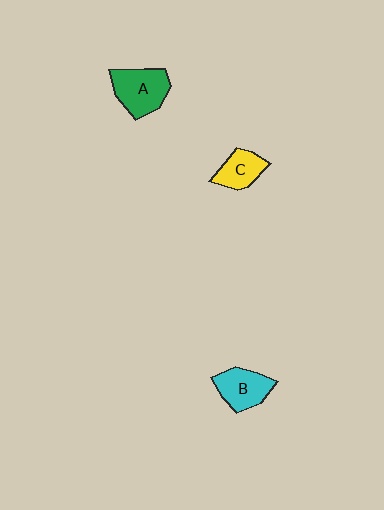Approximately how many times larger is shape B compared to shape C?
Approximately 1.2 times.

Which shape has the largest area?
Shape A (green).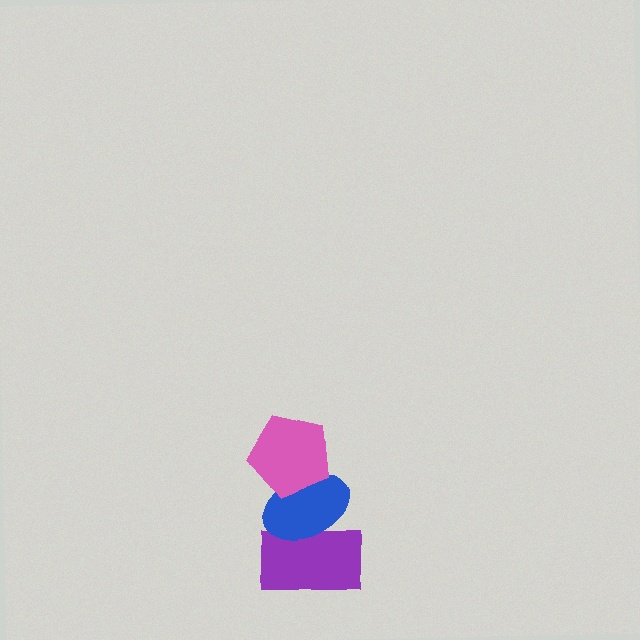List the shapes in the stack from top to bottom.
From top to bottom: the pink pentagon, the blue ellipse, the purple rectangle.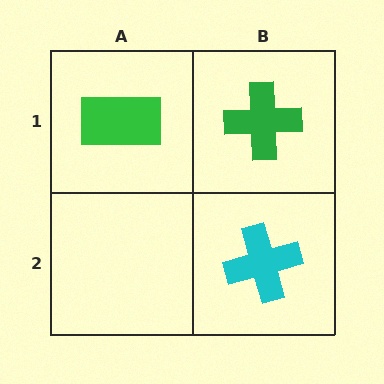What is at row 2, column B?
A cyan cross.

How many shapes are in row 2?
1 shape.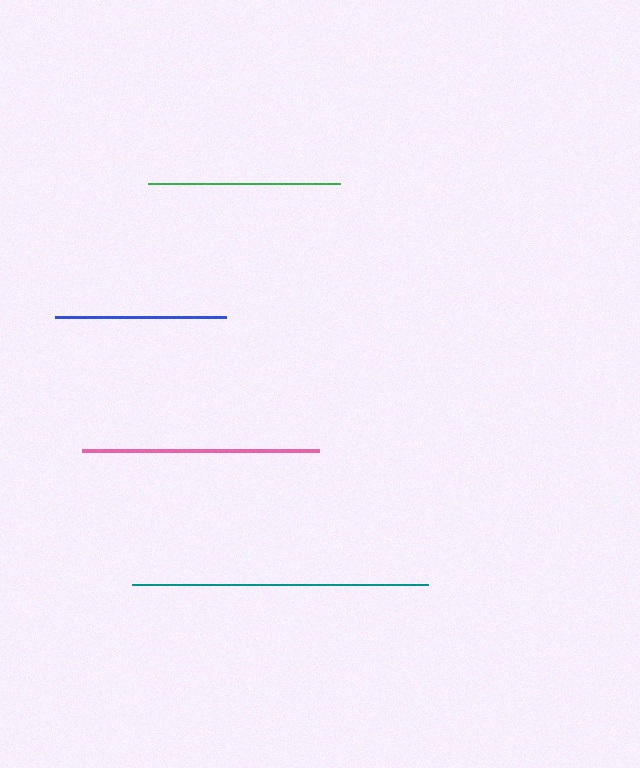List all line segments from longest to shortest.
From longest to shortest: teal, pink, green, blue.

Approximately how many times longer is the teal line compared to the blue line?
The teal line is approximately 1.7 times the length of the blue line.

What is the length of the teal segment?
The teal segment is approximately 297 pixels long.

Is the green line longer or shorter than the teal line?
The teal line is longer than the green line.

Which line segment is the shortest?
The blue line is the shortest at approximately 171 pixels.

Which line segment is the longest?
The teal line is the longest at approximately 297 pixels.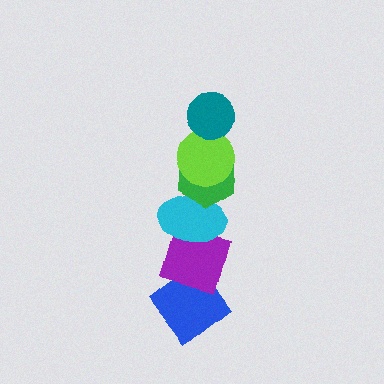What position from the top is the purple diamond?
The purple diamond is 5th from the top.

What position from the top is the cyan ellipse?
The cyan ellipse is 4th from the top.